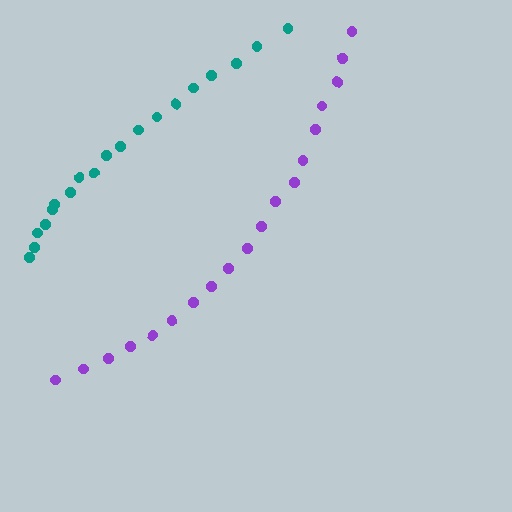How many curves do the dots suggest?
There are 2 distinct paths.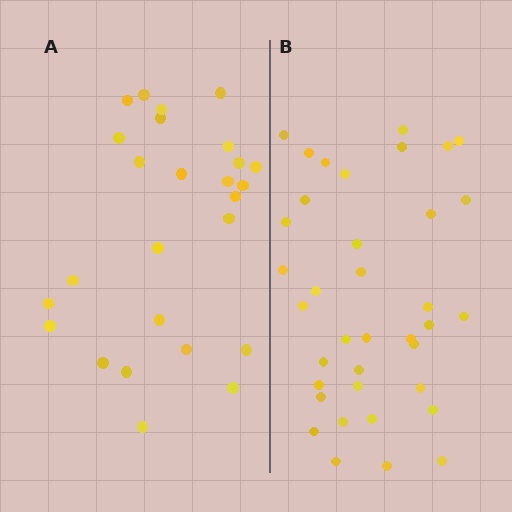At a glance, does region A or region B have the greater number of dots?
Region B (the right region) has more dots.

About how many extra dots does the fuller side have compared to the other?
Region B has roughly 12 or so more dots than region A.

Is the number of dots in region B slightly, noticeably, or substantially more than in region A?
Region B has noticeably more, but not dramatically so. The ratio is roughly 1.4 to 1.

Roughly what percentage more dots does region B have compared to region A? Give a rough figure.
About 40% more.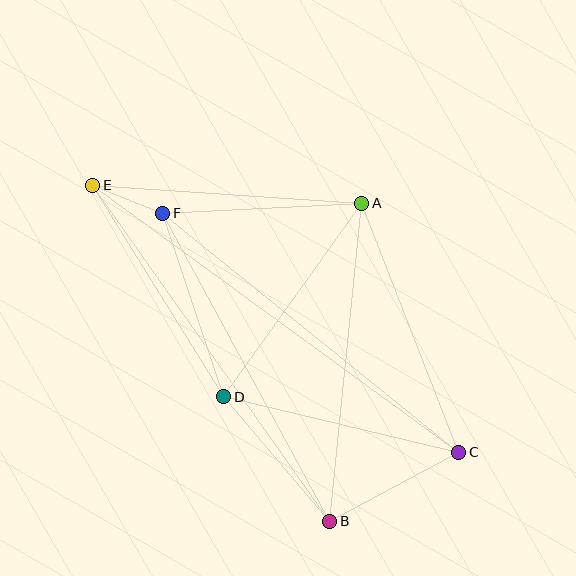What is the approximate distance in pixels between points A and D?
The distance between A and D is approximately 238 pixels.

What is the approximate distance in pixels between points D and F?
The distance between D and F is approximately 193 pixels.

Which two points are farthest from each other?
Points C and E are farthest from each other.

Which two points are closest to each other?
Points E and F are closest to each other.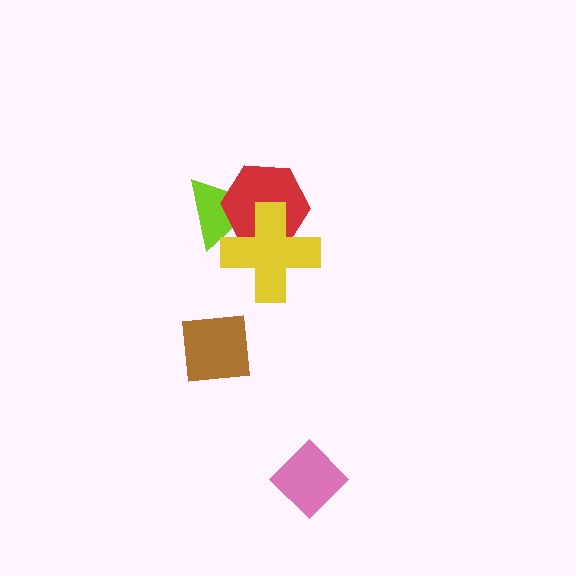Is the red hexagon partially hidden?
Yes, it is partially covered by another shape.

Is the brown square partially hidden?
No, no other shape covers it.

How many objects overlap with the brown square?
0 objects overlap with the brown square.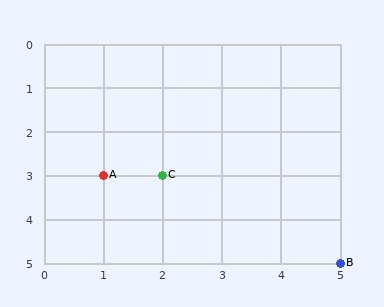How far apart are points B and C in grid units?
Points B and C are 3 columns and 2 rows apart (about 3.6 grid units diagonally).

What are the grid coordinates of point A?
Point A is at grid coordinates (1, 3).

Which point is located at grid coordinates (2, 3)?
Point C is at (2, 3).